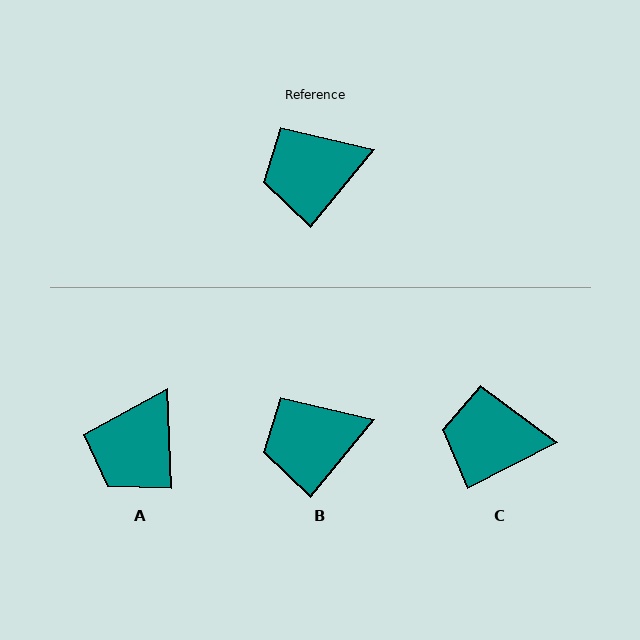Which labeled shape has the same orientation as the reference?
B.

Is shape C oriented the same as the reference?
No, it is off by about 23 degrees.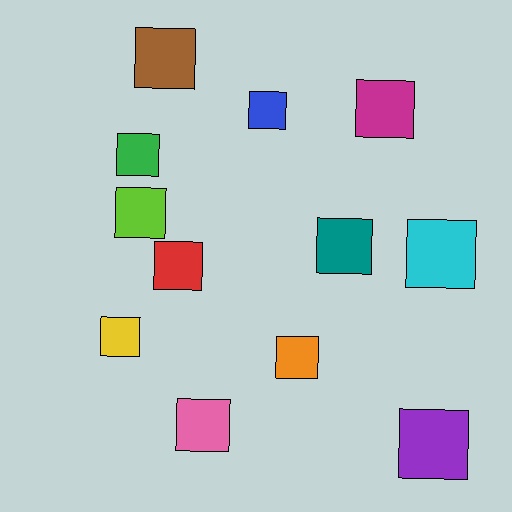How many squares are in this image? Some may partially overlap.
There are 12 squares.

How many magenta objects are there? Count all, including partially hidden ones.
There is 1 magenta object.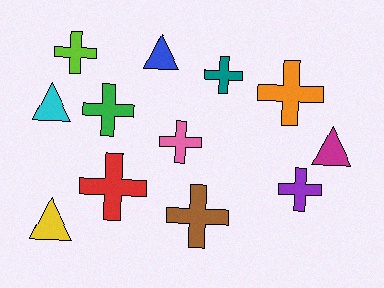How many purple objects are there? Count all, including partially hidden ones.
There is 1 purple object.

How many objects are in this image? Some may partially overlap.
There are 12 objects.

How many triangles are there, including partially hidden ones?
There are 4 triangles.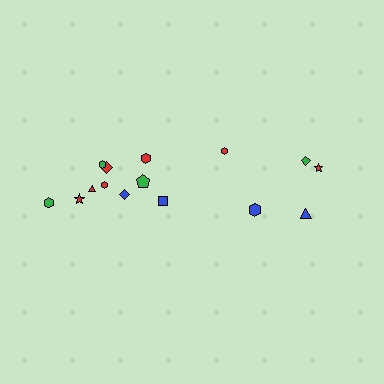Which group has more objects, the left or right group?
The left group.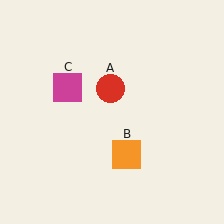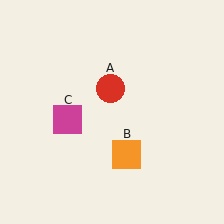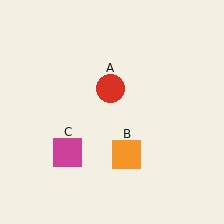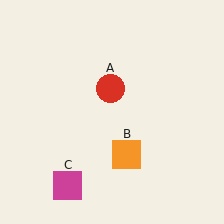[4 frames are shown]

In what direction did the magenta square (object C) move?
The magenta square (object C) moved down.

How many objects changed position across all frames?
1 object changed position: magenta square (object C).